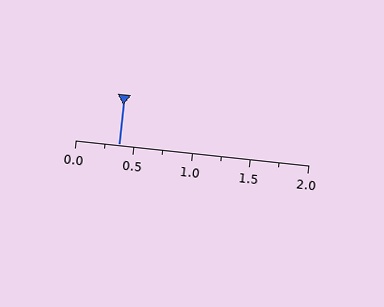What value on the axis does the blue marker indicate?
The marker indicates approximately 0.38.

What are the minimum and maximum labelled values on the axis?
The axis runs from 0.0 to 2.0.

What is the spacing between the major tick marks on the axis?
The major ticks are spaced 0.5 apart.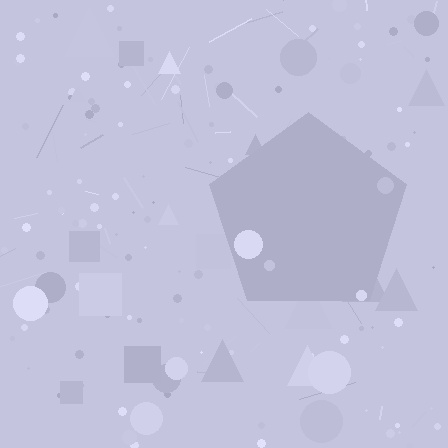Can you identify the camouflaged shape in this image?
The camouflaged shape is a pentagon.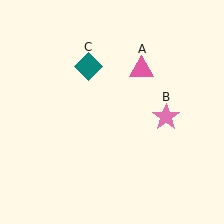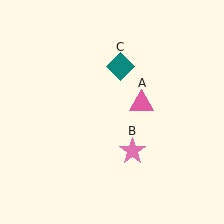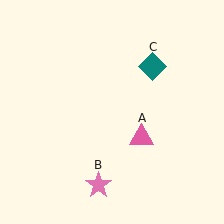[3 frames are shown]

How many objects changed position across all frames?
3 objects changed position: pink triangle (object A), pink star (object B), teal diamond (object C).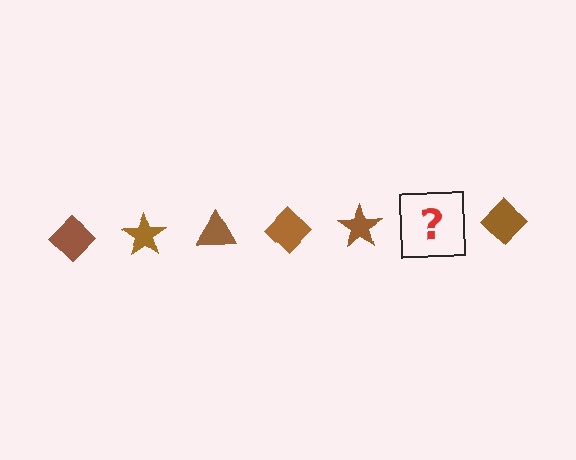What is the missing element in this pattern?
The missing element is a brown triangle.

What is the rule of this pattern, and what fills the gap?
The rule is that the pattern cycles through diamond, star, triangle shapes in brown. The gap should be filled with a brown triangle.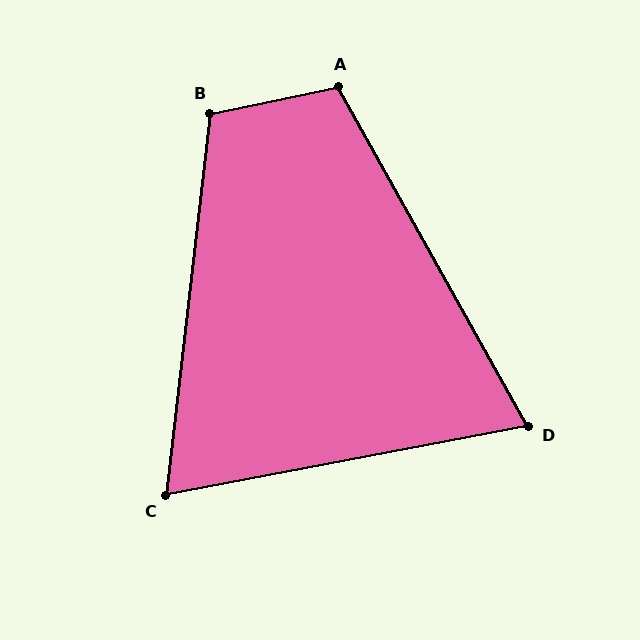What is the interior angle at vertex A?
Approximately 107 degrees (obtuse).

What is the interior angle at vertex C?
Approximately 73 degrees (acute).